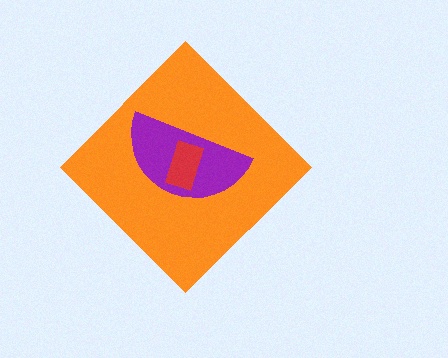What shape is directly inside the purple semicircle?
The red rectangle.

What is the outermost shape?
The orange diamond.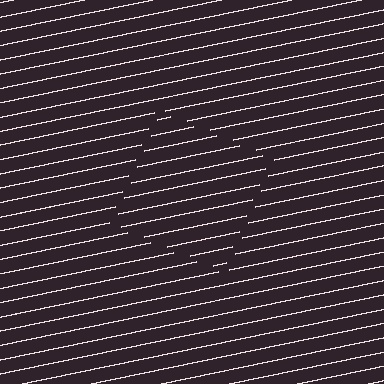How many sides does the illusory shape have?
4 sides — the line-ends trace a square.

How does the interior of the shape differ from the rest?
The interior of the shape contains the same grating, shifted by half a period — the contour is defined by the phase discontinuity where line-ends from the inner and outer gratings abut.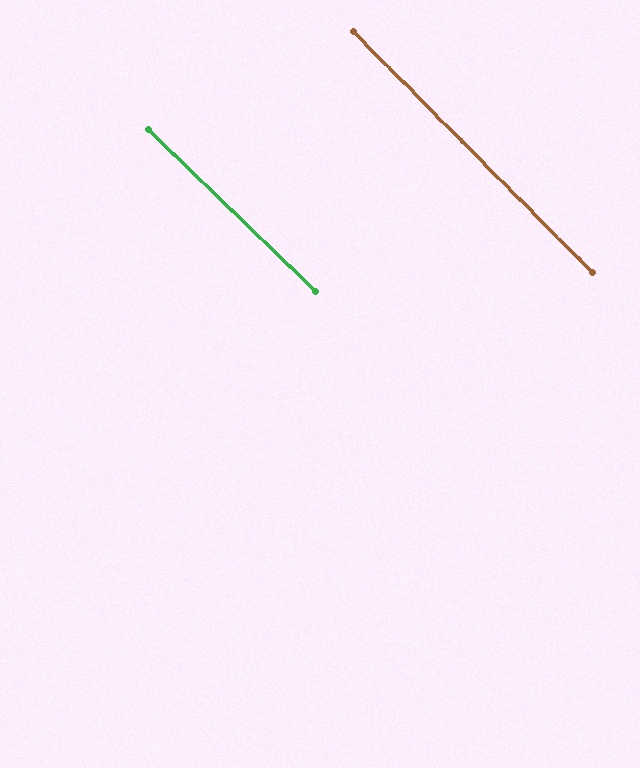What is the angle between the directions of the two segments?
Approximately 1 degree.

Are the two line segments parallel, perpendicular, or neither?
Parallel — their directions differ by only 1.1°.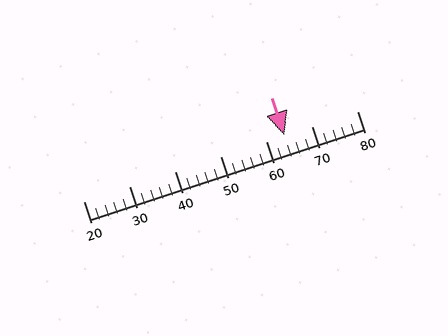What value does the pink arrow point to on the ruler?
The pink arrow points to approximately 64.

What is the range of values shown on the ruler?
The ruler shows values from 20 to 80.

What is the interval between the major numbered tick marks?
The major tick marks are spaced 10 units apart.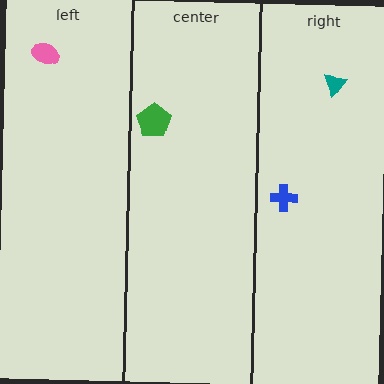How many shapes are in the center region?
1.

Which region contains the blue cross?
The right region.